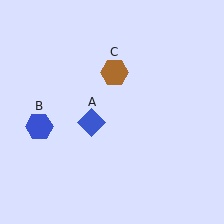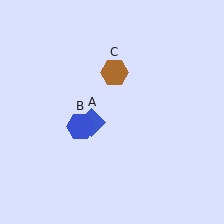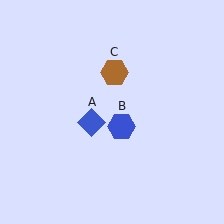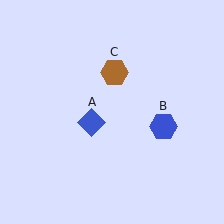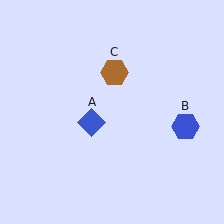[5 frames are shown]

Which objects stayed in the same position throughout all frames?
Blue diamond (object A) and brown hexagon (object C) remained stationary.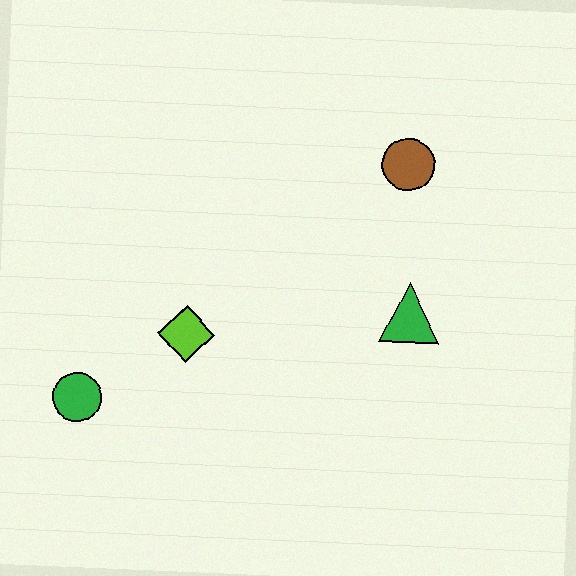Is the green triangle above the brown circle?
No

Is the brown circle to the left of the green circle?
No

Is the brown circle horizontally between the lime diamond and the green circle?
No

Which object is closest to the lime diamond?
The green circle is closest to the lime diamond.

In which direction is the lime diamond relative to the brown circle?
The lime diamond is to the left of the brown circle.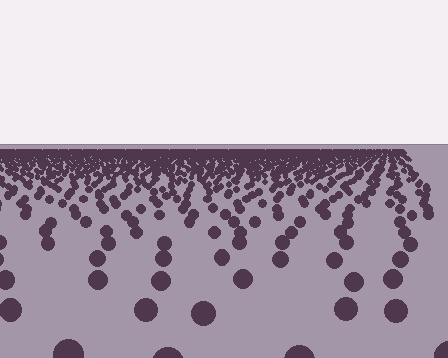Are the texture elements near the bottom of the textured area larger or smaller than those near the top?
Larger. Near the bottom, elements are closer to the viewer and appear at a bigger on-screen size.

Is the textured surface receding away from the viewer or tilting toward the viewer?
The surface is receding away from the viewer. Texture elements get smaller and denser toward the top.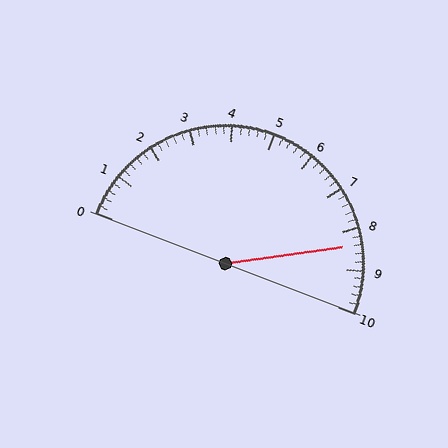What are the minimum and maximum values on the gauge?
The gauge ranges from 0 to 10.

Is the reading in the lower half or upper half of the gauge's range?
The reading is in the upper half of the range (0 to 10).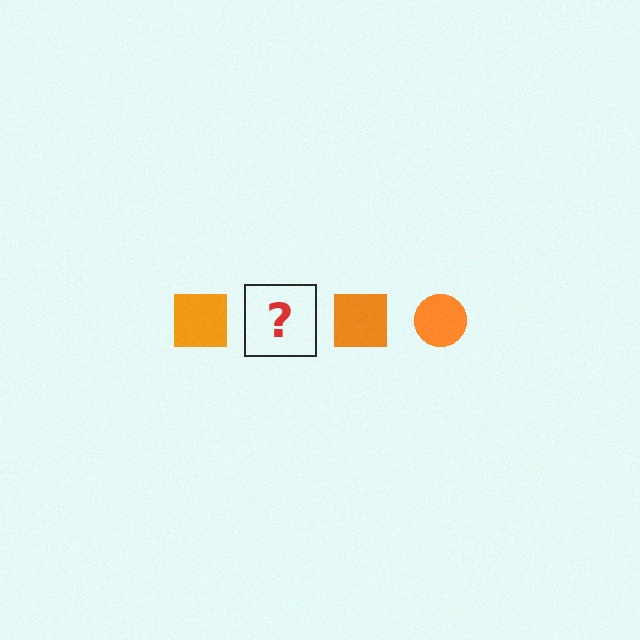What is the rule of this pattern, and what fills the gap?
The rule is that the pattern cycles through square, circle shapes in orange. The gap should be filled with an orange circle.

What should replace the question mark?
The question mark should be replaced with an orange circle.